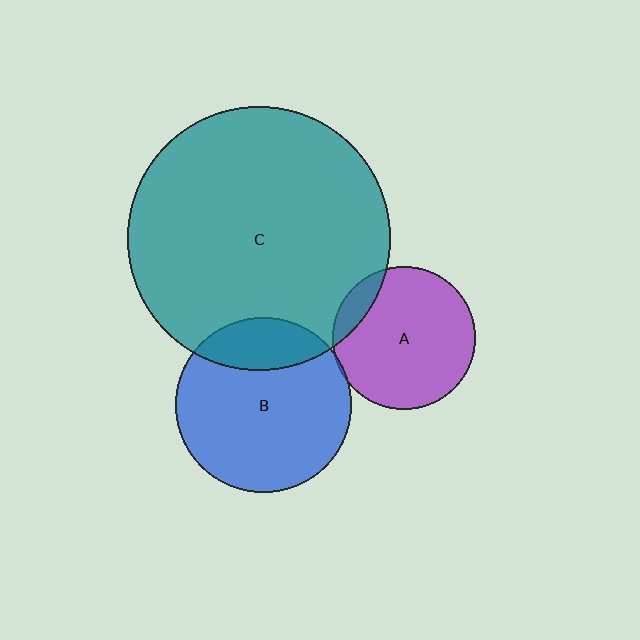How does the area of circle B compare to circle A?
Approximately 1.5 times.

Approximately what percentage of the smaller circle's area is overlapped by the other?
Approximately 10%.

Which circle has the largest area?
Circle C (teal).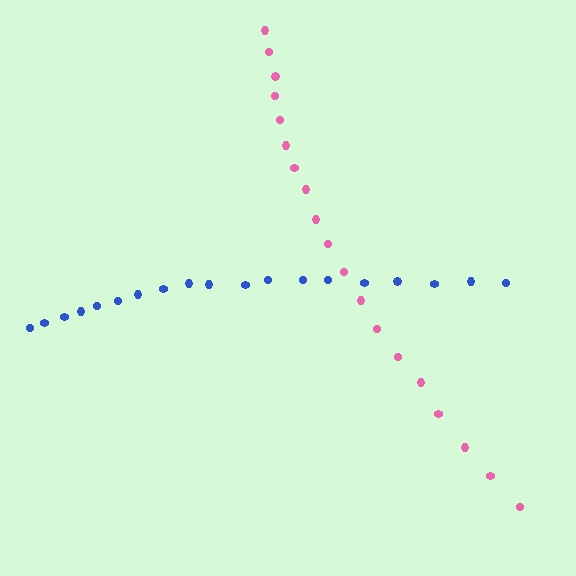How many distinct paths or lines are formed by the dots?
There are 2 distinct paths.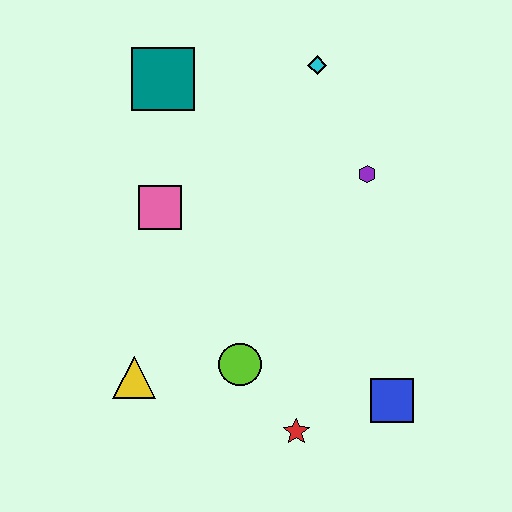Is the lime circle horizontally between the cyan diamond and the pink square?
Yes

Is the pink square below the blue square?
No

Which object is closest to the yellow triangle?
The lime circle is closest to the yellow triangle.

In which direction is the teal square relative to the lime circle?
The teal square is above the lime circle.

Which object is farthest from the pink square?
The blue square is farthest from the pink square.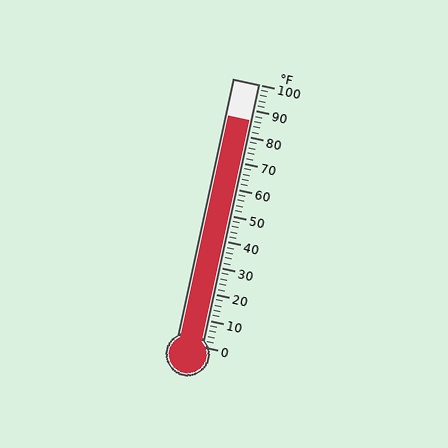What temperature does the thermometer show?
The thermometer shows approximately 86°F.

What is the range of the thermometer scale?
The thermometer scale ranges from 0°F to 100°F.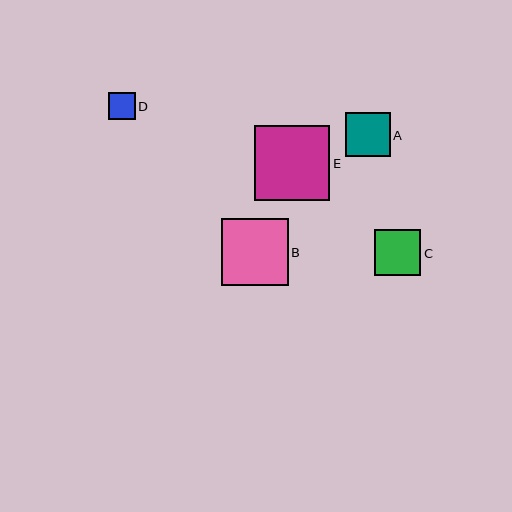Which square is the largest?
Square E is the largest with a size of approximately 75 pixels.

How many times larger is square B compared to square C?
Square B is approximately 1.5 times the size of square C.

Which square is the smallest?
Square D is the smallest with a size of approximately 27 pixels.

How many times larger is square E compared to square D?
Square E is approximately 2.8 times the size of square D.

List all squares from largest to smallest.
From largest to smallest: E, B, C, A, D.